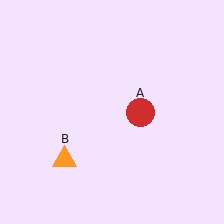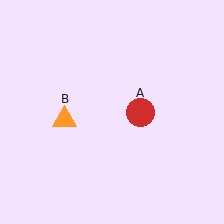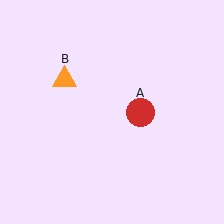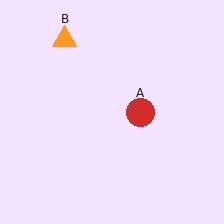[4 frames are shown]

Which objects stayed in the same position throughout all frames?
Red circle (object A) remained stationary.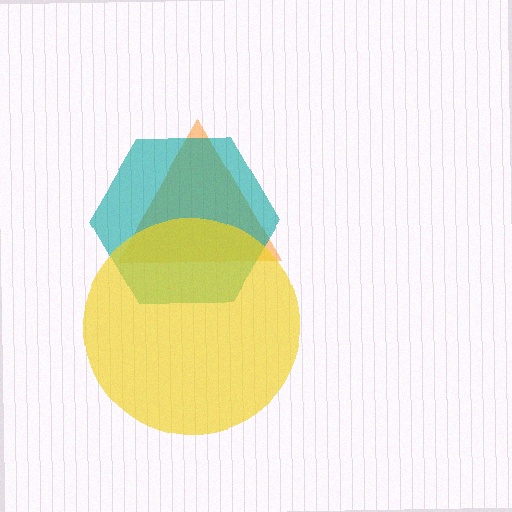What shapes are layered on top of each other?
The layered shapes are: an orange triangle, a teal hexagon, a yellow circle.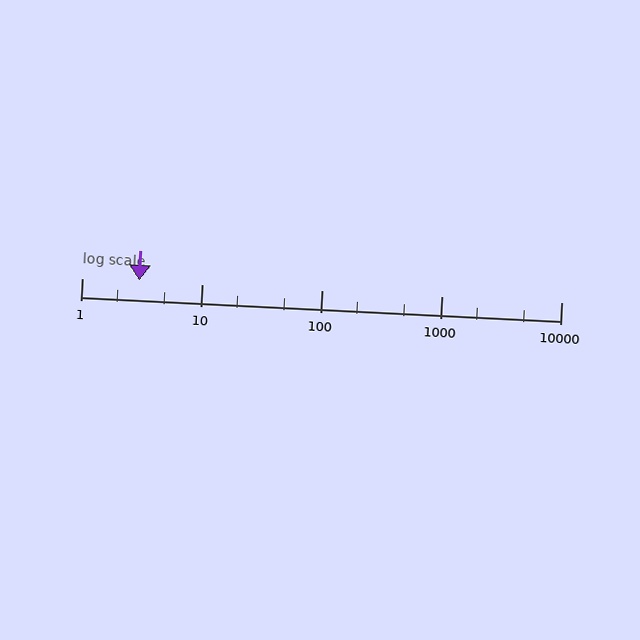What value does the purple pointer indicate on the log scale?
The pointer indicates approximately 3.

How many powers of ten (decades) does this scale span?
The scale spans 4 decades, from 1 to 10000.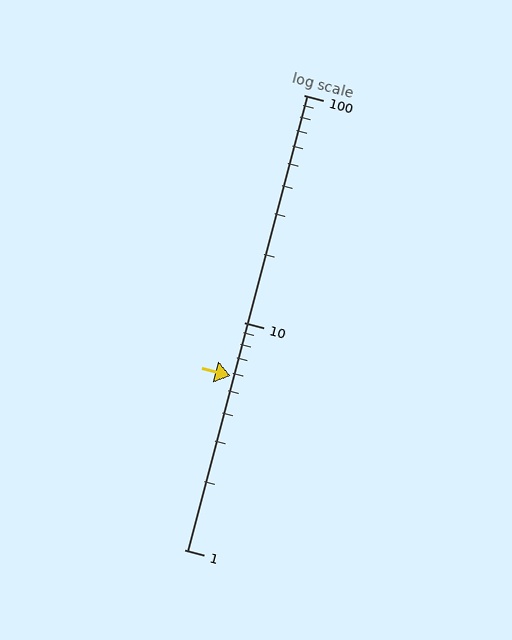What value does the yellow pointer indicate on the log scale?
The pointer indicates approximately 5.8.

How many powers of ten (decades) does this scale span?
The scale spans 2 decades, from 1 to 100.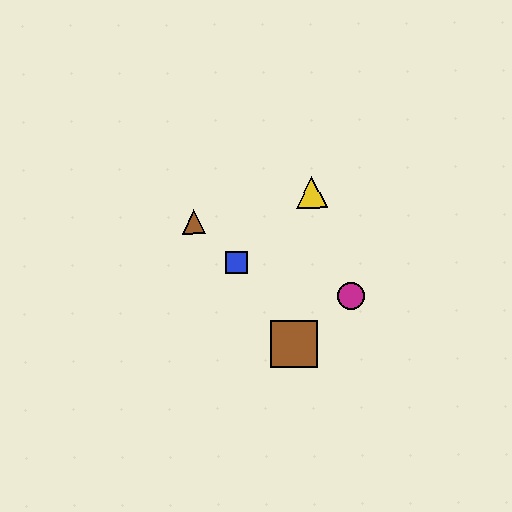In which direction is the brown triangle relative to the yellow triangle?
The brown triangle is to the left of the yellow triangle.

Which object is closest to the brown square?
The magenta circle is closest to the brown square.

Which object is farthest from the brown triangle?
The magenta circle is farthest from the brown triangle.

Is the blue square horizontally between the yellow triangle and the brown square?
No